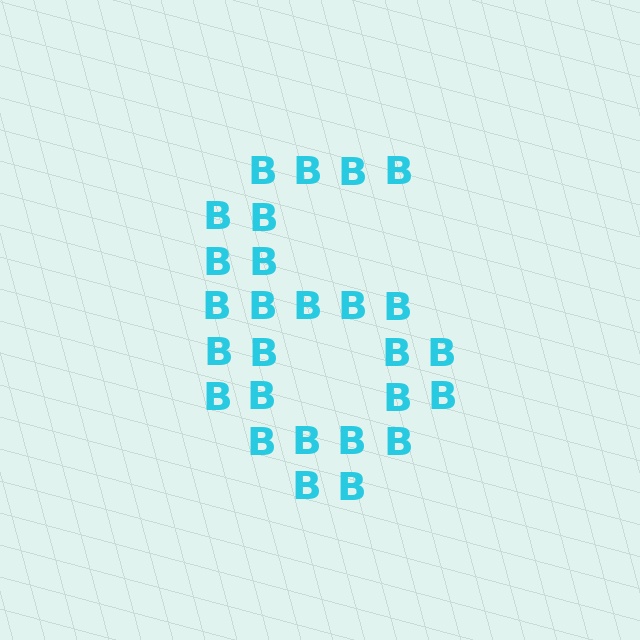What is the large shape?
The large shape is the digit 6.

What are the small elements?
The small elements are letter B's.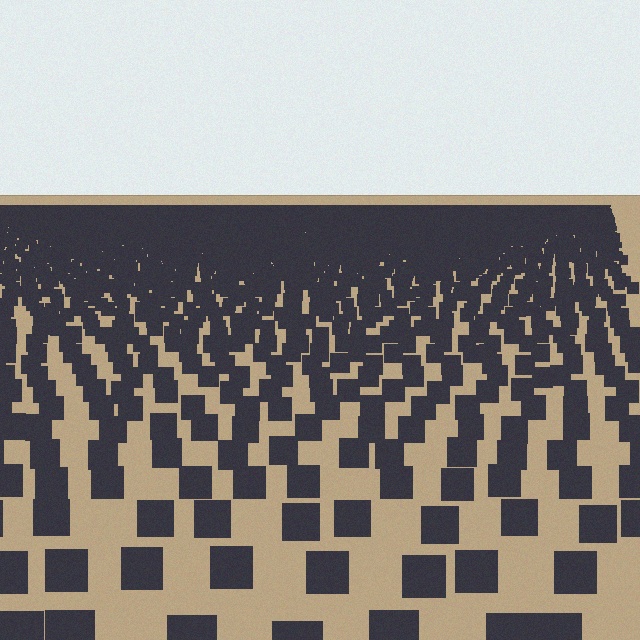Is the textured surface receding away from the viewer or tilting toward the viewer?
The surface is receding away from the viewer. Texture elements get smaller and denser toward the top.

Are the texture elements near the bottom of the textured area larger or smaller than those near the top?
Larger. Near the bottom, elements are closer to the viewer and appear at a bigger on-screen size.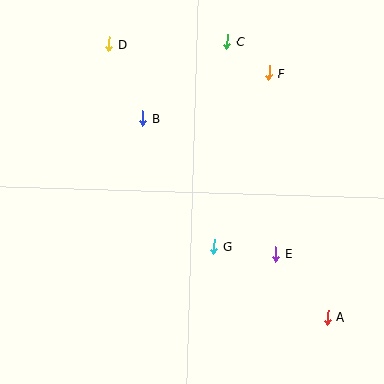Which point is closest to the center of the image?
Point G at (214, 246) is closest to the center.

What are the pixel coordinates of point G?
Point G is at (214, 246).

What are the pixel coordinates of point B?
Point B is at (143, 118).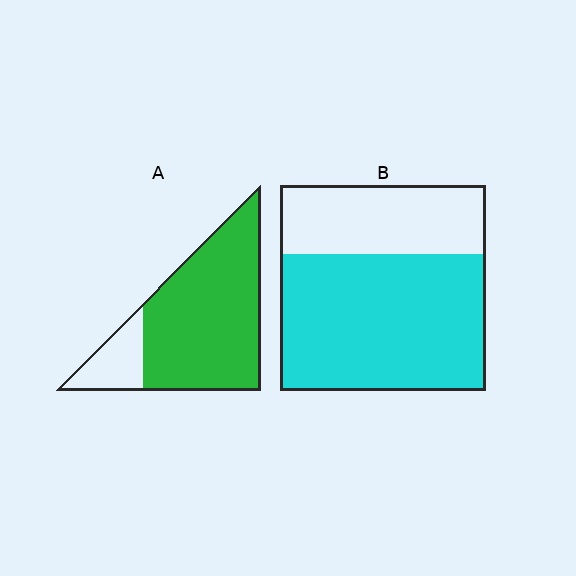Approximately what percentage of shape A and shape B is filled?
A is approximately 80% and B is approximately 65%.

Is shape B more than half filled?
Yes.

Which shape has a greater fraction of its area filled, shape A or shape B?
Shape A.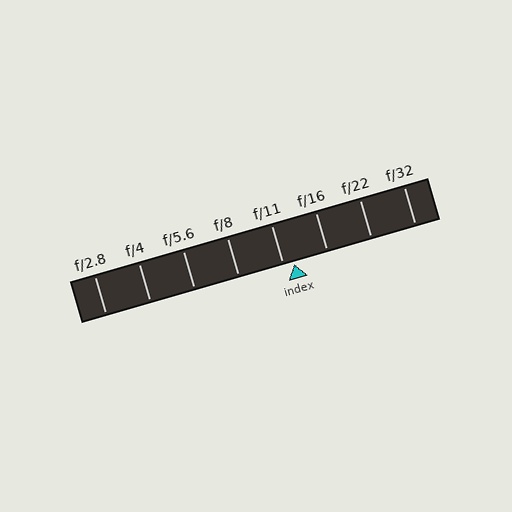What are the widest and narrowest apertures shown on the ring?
The widest aperture shown is f/2.8 and the narrowest is f/32.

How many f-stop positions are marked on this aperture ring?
There are 8 f-stop positions marked.